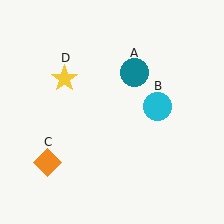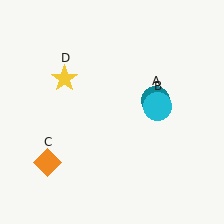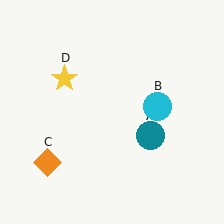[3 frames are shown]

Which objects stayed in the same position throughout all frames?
Cyan circle (object B) and orange diamond (object C) and yellow star (object D) remained stationary.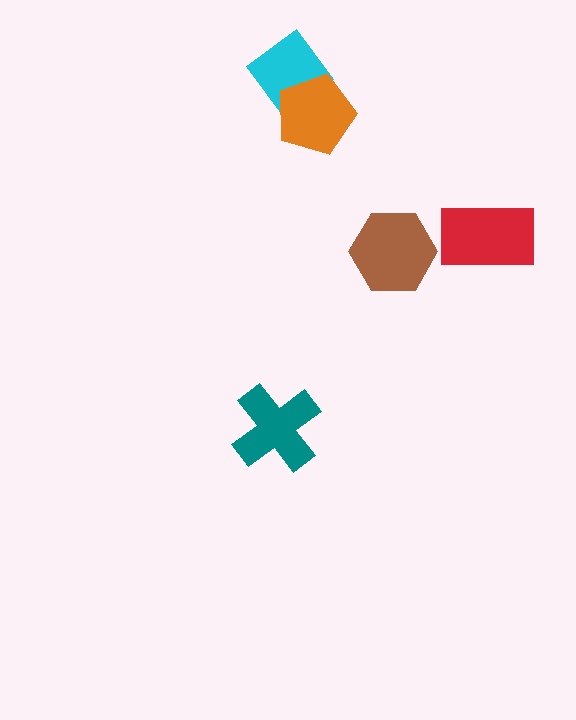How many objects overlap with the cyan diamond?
1 object overlaps with the cyan diamond.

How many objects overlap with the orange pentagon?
1 object overlaps with the orange pentagon.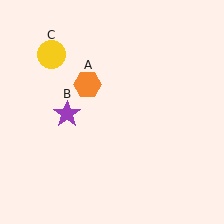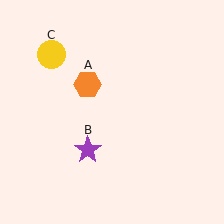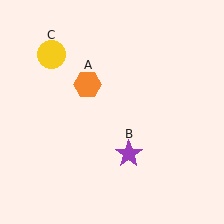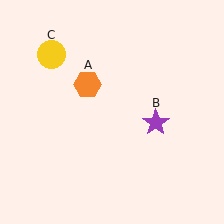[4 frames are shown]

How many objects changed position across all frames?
1 object changed position: purple star (object B).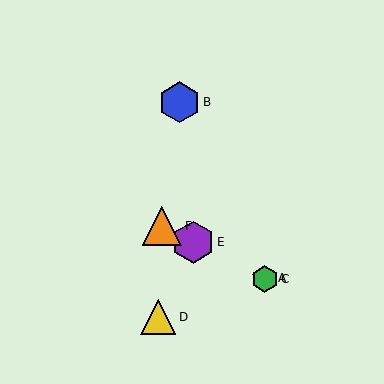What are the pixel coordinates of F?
Object F is at (162, 226).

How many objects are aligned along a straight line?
4 objects (A, C, E, F) are aligned along a straight line.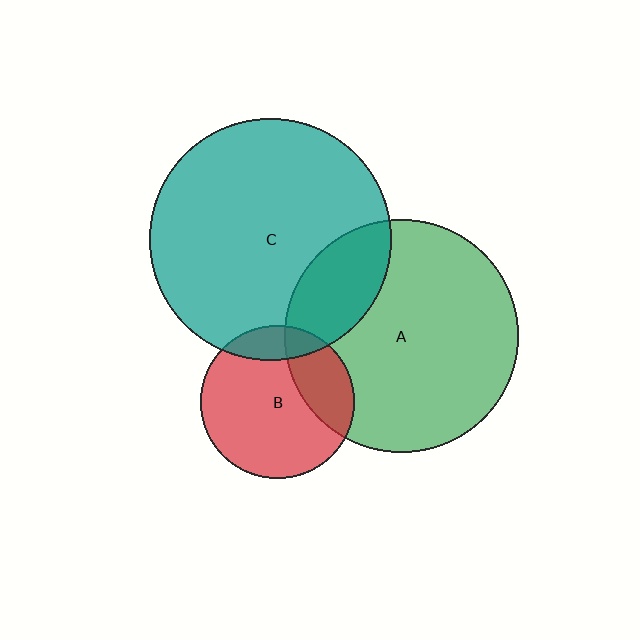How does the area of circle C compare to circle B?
Approximately 2.5 times.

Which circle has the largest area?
Circle C (teal).